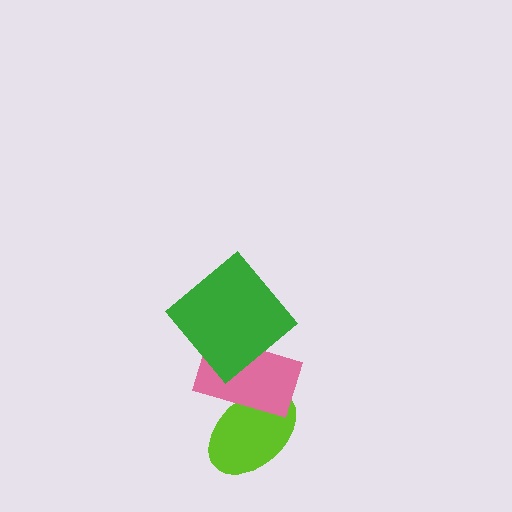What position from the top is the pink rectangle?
The pink rectangle is 2nd from the top.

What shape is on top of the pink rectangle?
The green diamond is on top of the pink rectangle.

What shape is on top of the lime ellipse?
The pink rectangle is on top of the lime ellipse.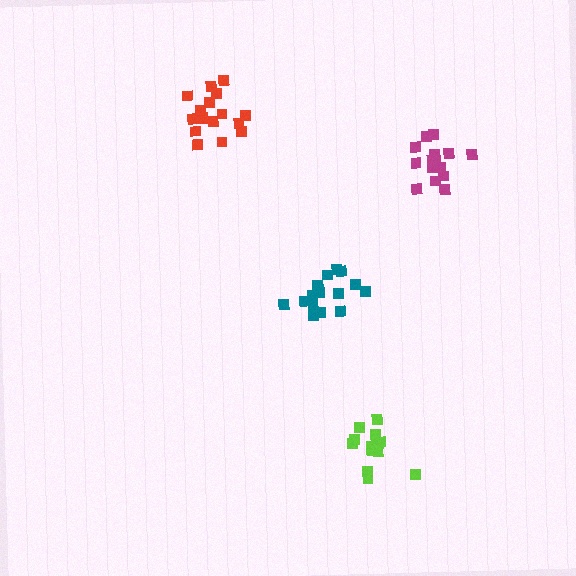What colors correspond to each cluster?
The clusters are colored: lime, magenta, teal, red.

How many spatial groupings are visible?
There are 4 spatial groupings.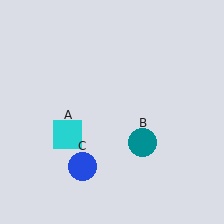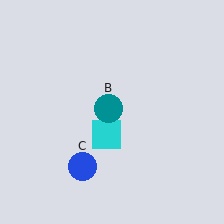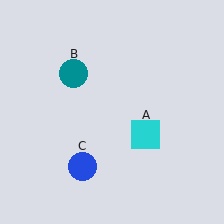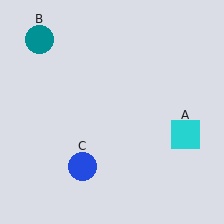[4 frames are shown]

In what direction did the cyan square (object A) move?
The cyan square (object A) moved right.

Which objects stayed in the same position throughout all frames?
Blue circle (object C) remained stationary.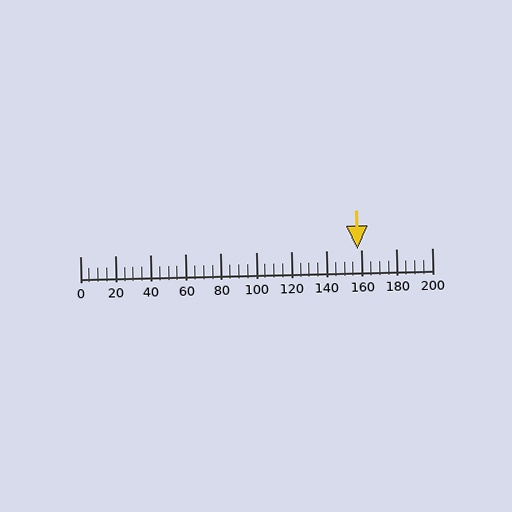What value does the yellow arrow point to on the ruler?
The yellow arrow points to approximately 158.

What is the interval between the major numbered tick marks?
The major tick marks are spaced 20 units apart.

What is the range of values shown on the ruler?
The ruler shows values from 0 to 200.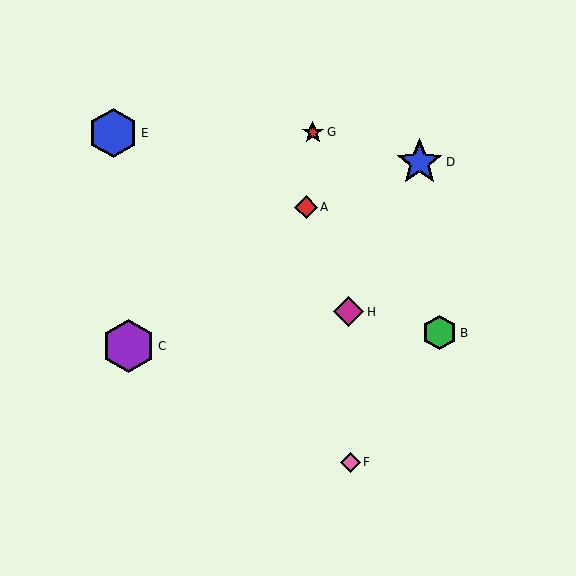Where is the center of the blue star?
The center of the blue star is at (420, 162).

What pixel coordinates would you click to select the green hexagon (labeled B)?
Click at (439, 333) to select the green hexagon B.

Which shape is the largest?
The purple hexagon (labeled C) is the largest.